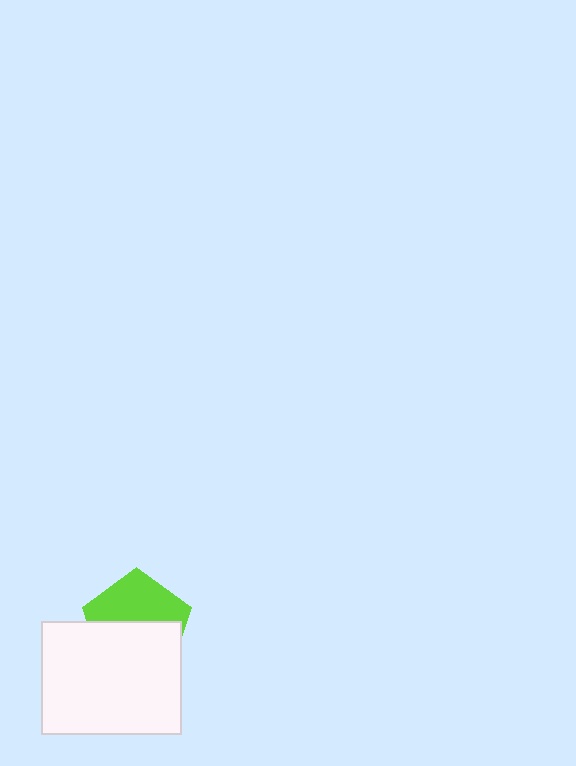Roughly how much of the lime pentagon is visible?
About half of it is visible (roughly 47%).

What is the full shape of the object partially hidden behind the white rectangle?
The partially hidden object is a lime pentagon.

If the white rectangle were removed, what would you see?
You would see the complete lime pentagon.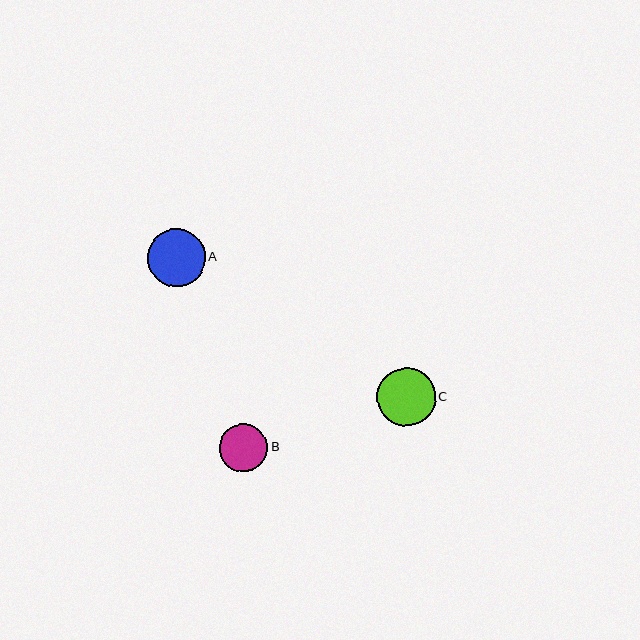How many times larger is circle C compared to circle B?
Circle C is approximately 1.2 times the size of circle B.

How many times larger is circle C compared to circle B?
Circle C is approximately 1.2 times the size of circle B.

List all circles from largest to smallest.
From largest to smallest: C, A, B.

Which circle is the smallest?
Circle B is the smallest with a size of approximately 48 pixels.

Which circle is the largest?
Circle C is the largest with a size of approximately 59 pixels.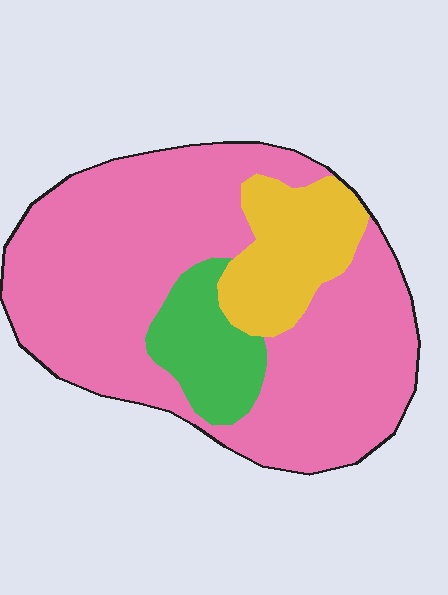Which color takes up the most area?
Pink, at roughly 70%.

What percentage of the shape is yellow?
Yellow covers about 15% of the shape.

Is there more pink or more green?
Pink.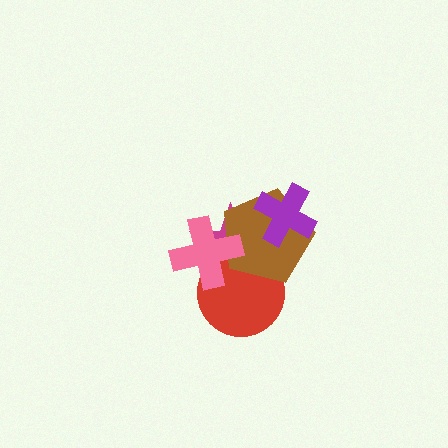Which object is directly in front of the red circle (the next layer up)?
The brown pentagon is directly in front of the red circle.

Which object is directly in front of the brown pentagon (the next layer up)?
The pink cross is directly in front of the brown pentagon.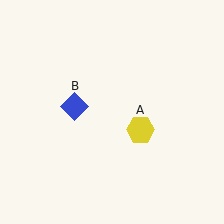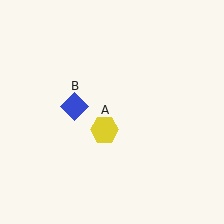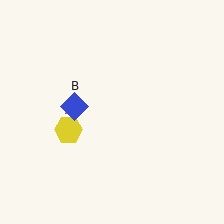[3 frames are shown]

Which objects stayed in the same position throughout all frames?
Blue diamond (object B) remained stationary.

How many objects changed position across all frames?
1 object changed position: yellow hexagon (object A).